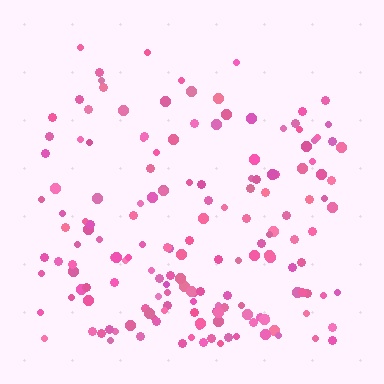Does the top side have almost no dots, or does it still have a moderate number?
Still a moderate number, just noticeably fewer than the bottom.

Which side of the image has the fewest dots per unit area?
The top.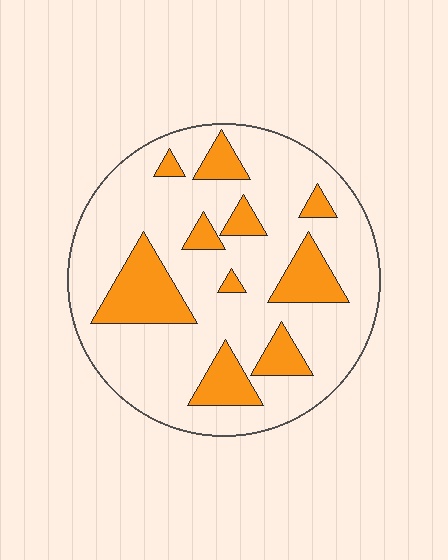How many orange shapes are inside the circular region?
10.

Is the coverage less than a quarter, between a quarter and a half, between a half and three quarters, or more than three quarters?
Less than a quarter.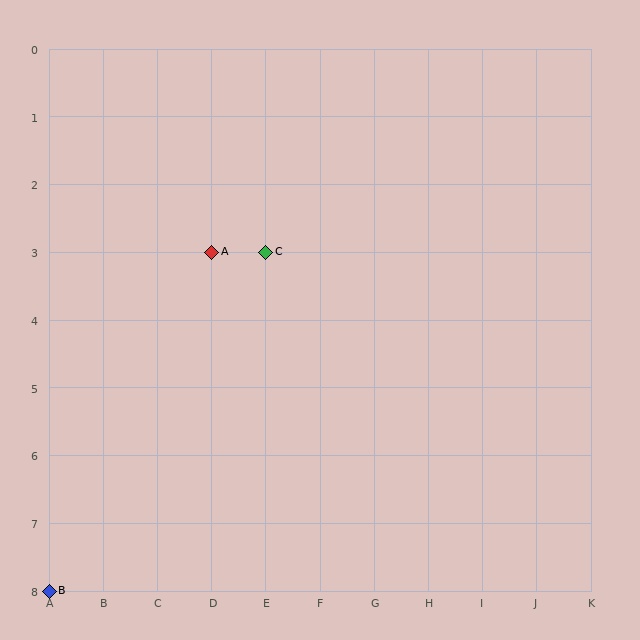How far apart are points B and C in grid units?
Points B and C are 4 columns and 5 rows apart (about 6.4 grid units diagonally).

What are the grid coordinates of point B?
Point B is at grid coordinates (A, 8).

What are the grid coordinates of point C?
Point C is at grid coordinates (E, 3).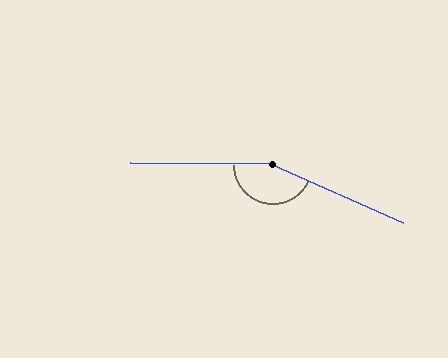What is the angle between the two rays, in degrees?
Approximately 157 degrees.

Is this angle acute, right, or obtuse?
It is obtuse.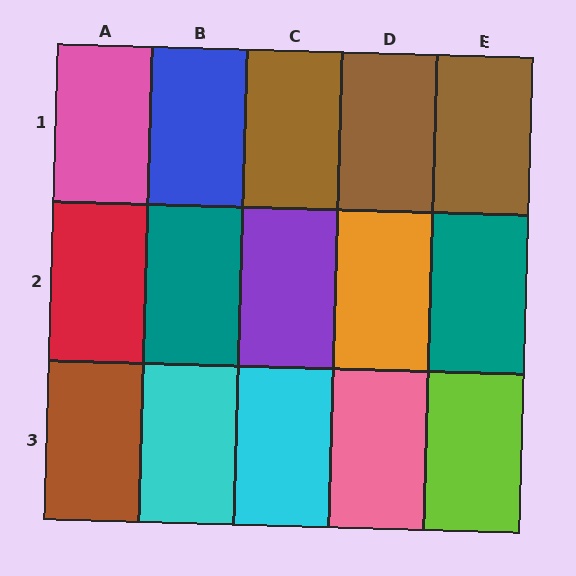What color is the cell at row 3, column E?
Lime.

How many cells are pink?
2 cells are pink.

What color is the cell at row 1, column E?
Brown.